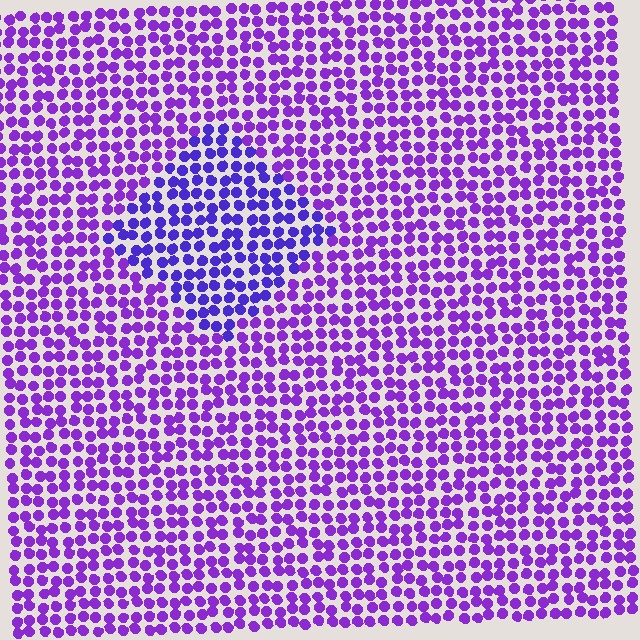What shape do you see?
I see a diamond.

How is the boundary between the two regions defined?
The boundary is defined purely by a slight shift in hue (about 24 degrees). Spacing, size, and orientation are identical on both sides.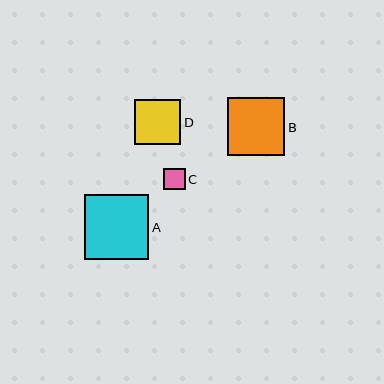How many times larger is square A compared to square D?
Square A is approximately 1.4 times the size of square D.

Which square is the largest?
Square A is the largest with a size of approximately 64 pixels.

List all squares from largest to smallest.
From largest to smallest: A, B, D, C.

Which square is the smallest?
Square C is the smallest with a size of approximately 21 pixels.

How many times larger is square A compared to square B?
Square A is approximately 1.1 times the size of square B.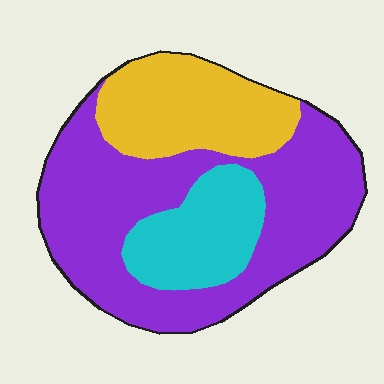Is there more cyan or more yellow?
Yellow.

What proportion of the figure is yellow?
Yellow takes up about one quarter (1/4) of the figure.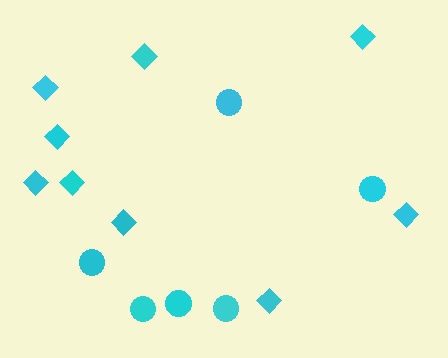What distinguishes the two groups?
There are 2 groups: one group of diamonds (9) and one group of circles (6).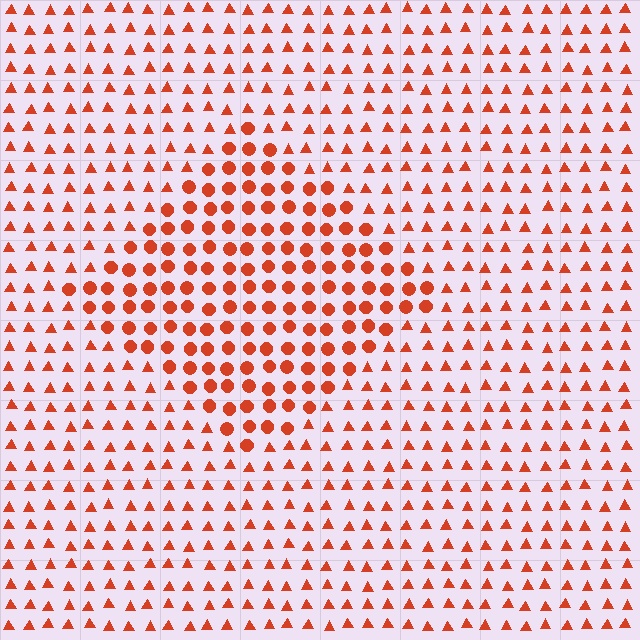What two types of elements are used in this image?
The image uses circles inside the diamond region and triangles outside it.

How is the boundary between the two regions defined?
The boundary is defined by a change in element shape: circles inside vs. triangles outside. All elements share the same color and spacing.